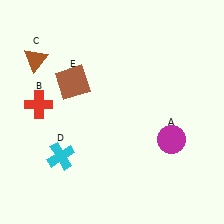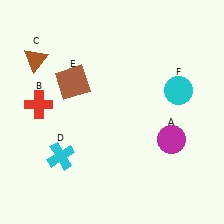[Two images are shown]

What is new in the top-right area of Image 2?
A cyan circle (F) was added in the top-right area of Image 2.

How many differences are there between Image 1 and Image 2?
There is 1 difference between the two images.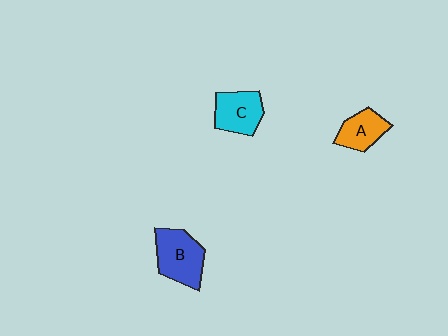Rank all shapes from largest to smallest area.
From largest to smallest: B (blue), C (cyan), A (orange).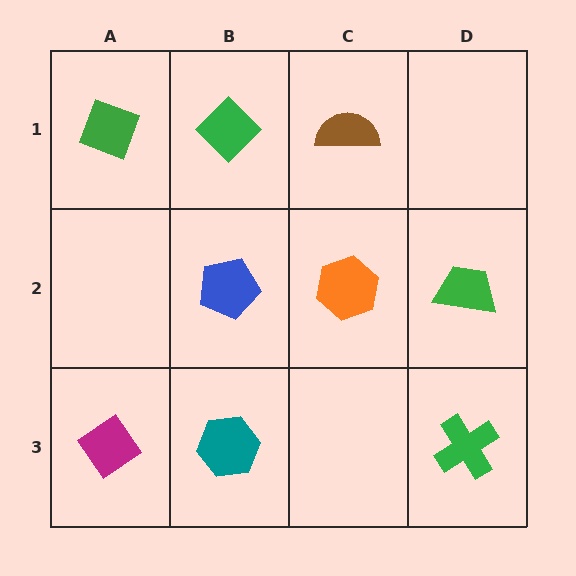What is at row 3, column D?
A green cross.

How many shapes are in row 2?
3 shapes.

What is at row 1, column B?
A green diamond.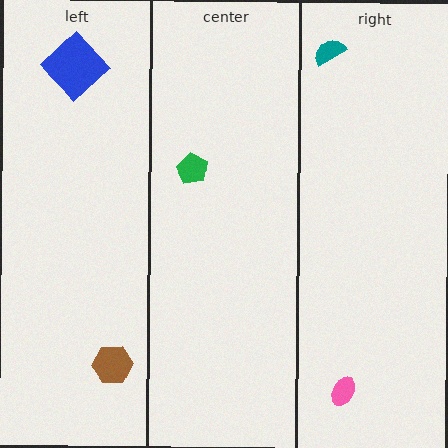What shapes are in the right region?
The teal semicircle, the pink ellipse.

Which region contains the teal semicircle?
The right region.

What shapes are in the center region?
The green pentagon.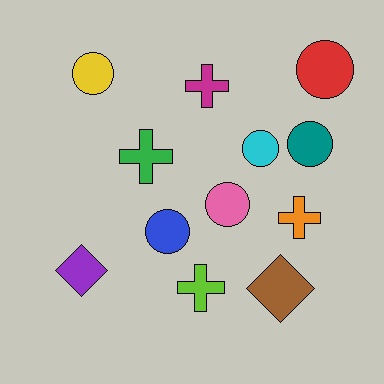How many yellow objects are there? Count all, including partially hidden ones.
There is 1 yellow object.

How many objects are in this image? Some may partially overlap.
There are 12 objects.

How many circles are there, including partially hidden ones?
There are 6 circles.